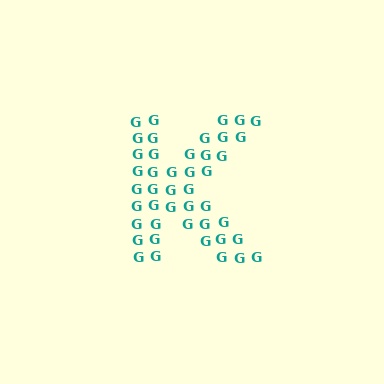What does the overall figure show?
The overall figure shows the letter K.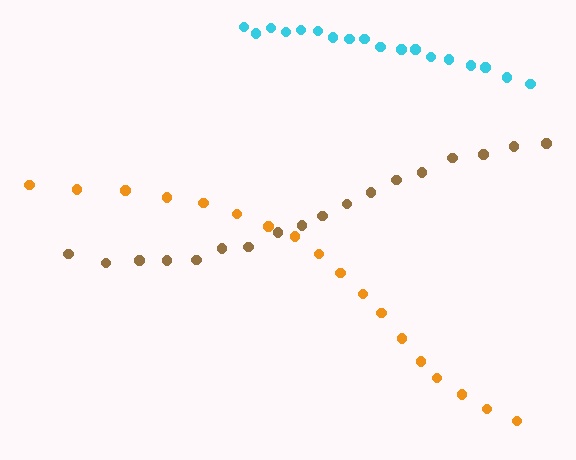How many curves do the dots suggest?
There are 3 distinct paths.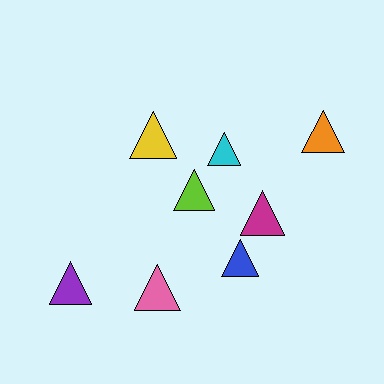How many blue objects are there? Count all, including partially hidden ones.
There is 1 blue object.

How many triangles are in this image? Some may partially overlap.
There are 8 triangles.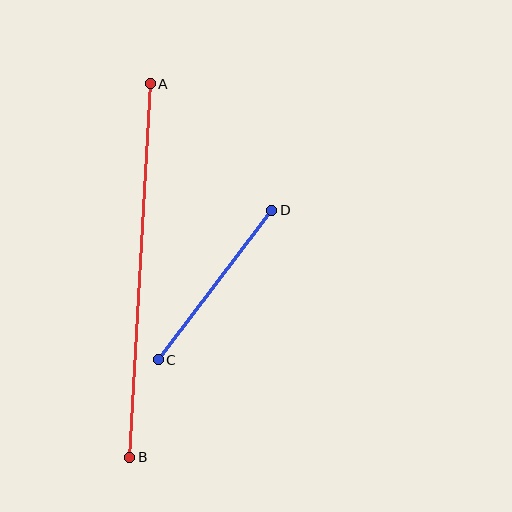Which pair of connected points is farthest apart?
Points A and B are farthest apart.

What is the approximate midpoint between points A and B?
The midpoint is at approximately (140, 270) pixels.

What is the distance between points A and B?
The distance is approximately 374 pixels.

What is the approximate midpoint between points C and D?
The midpoint is at approximately (215, 285) pixels.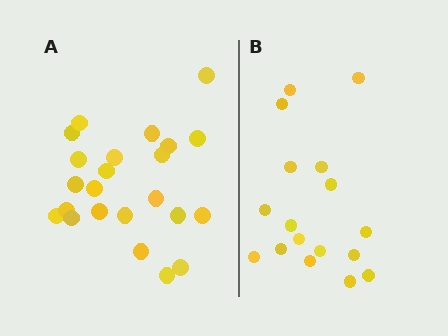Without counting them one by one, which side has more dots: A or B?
Region A (the left region) has more dots.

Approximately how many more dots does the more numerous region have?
Region A has about 6 more dots than region B.